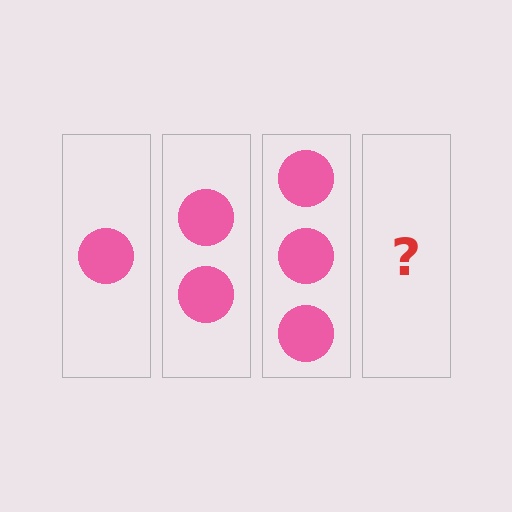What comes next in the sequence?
The next element should be 4 circles.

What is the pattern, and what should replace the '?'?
The pattern is that each step adds one more circle. The '?' should be 4 circles.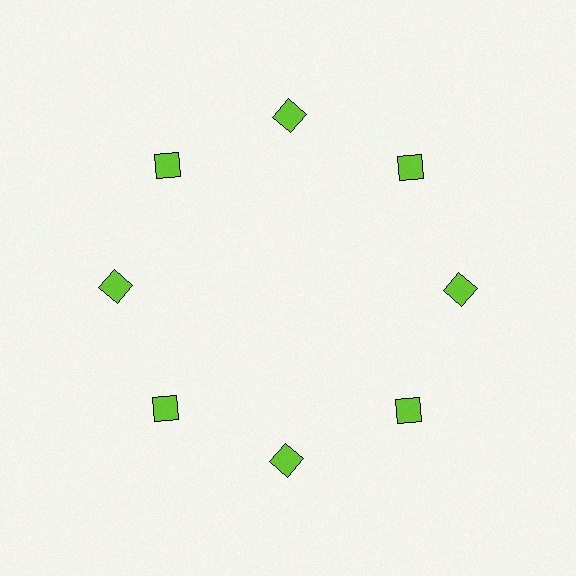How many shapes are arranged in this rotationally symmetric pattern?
There are 8 shapes, arranged in 8 groups of 1.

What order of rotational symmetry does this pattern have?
This pattern has 8-fold rotational symmetry.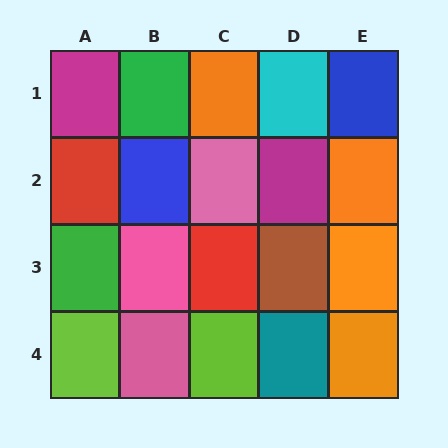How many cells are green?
2 cells are green.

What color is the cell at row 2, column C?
Pink.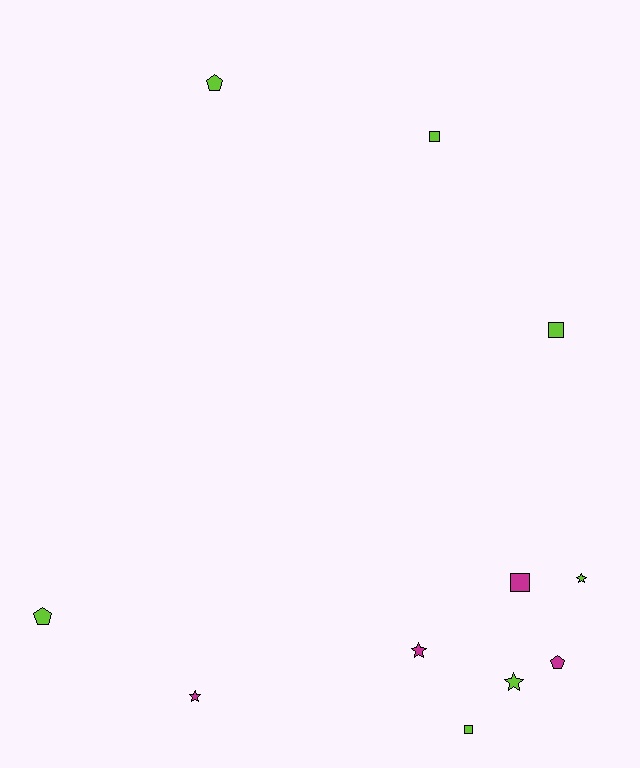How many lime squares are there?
There are 3 lime squares.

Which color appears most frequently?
Lime, with 7 objects.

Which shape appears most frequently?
Square, with 4 objects.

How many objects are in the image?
There are 11 objects.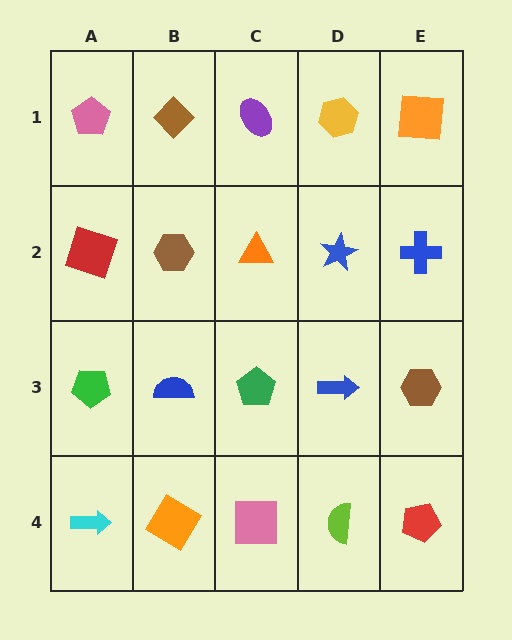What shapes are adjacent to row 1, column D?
A blue star (row 2, column D), a purple ellipse (row 1, column C), an orange square (row 1, column E).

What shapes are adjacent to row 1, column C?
An orange triangle (row 2, column C), a brown diamond (row 1, column B), a yellow hexagon (row 1, column D).